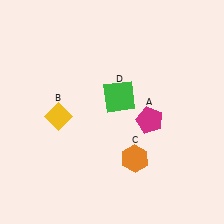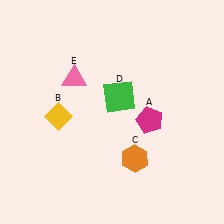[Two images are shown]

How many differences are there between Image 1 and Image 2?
There is 1 difference between the two images.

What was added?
A pink triangle (E) was added in Image 2.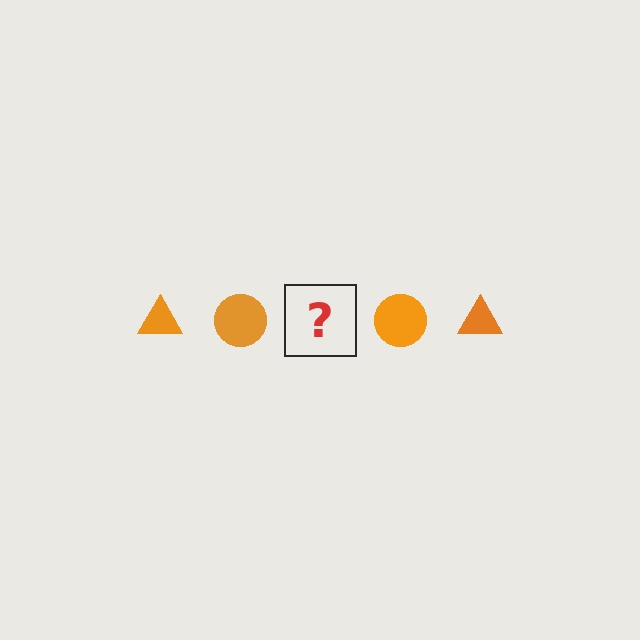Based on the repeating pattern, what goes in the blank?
The blank should be an orange triangle.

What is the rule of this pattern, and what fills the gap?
The rule is that the pattern cycles through triangle, circle shapes in orange. The gap should be filled with an orange triangle.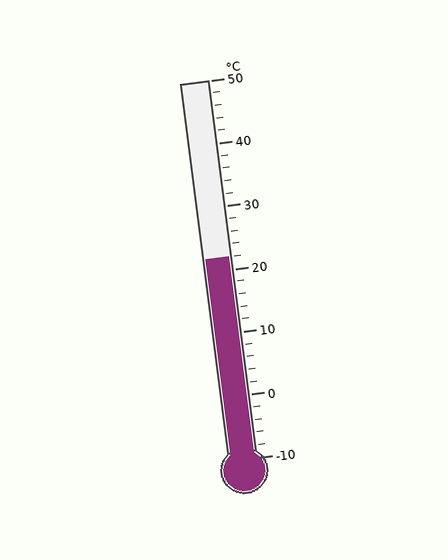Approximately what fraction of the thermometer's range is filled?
The thermometer is filled to approximately 55% of its range.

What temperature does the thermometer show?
The thermometer shows approximately 22°C.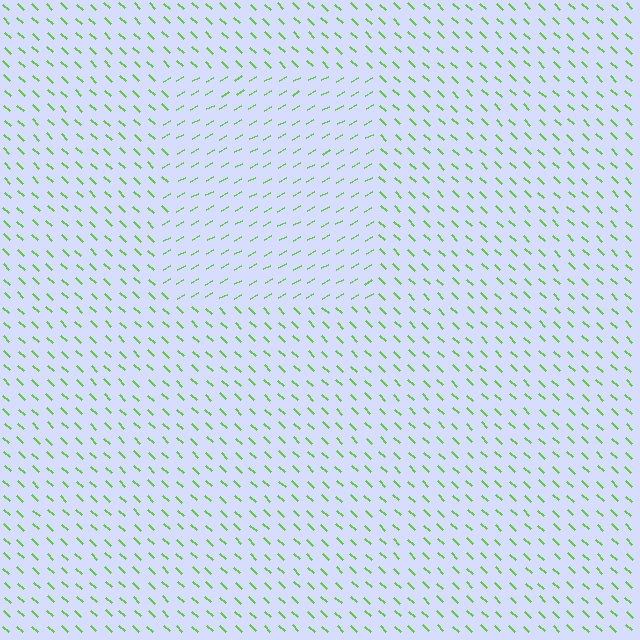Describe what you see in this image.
The image is filled with small lime line segments. A rectangle region in the image has lines oriented differently from the surrounding lines, creating a visible texture boundary.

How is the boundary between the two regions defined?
The boundary is defined purely by a change in line orientation (approximately 72 degrees difference). All lines are the same color and thickness.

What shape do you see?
I see a rectangle.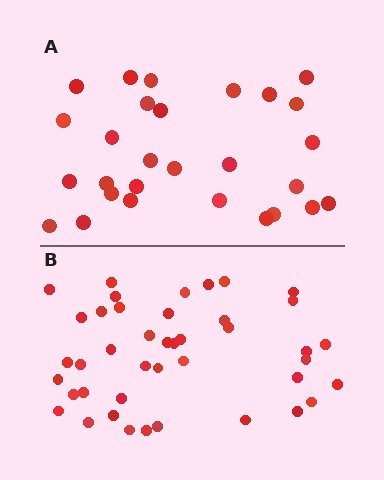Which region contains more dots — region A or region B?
Region B (the bottom region) has more dots.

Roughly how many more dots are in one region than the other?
Region B has approximately 15 more dots than region A.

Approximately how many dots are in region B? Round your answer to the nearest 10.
About 40 dots. (The exact count is 42, which rounds to 40.)